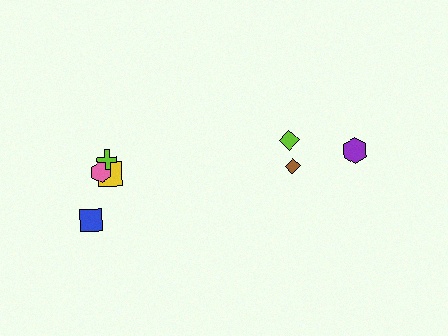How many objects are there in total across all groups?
There are 8 objects.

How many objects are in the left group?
There are 5 objects.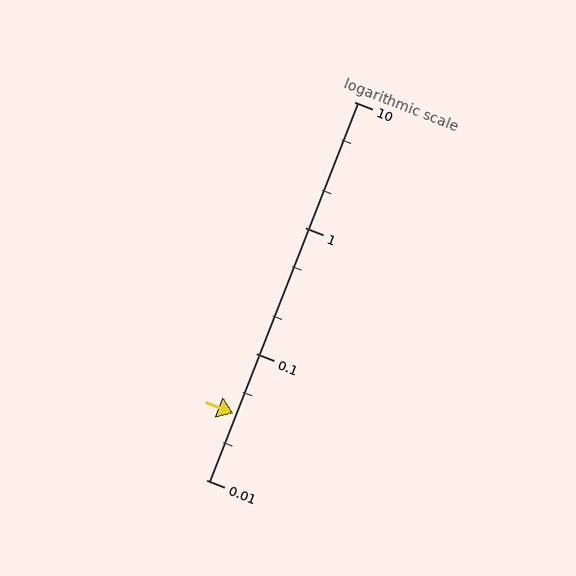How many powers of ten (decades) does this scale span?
The scale spans 3 decades, from 0.01 to 10.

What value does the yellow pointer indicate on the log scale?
The pointer indicates approximately 0.034.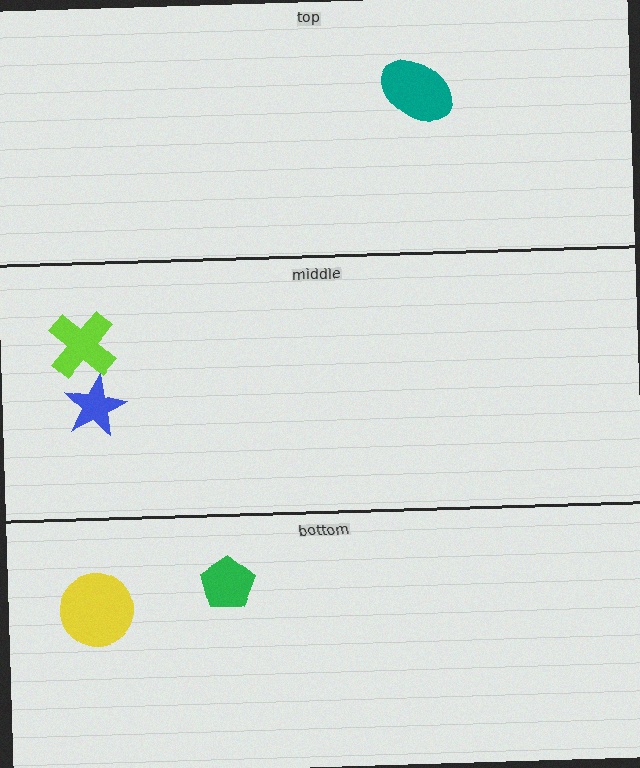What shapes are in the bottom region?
The green pentagon, the yellow circle.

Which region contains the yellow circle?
The bottom region.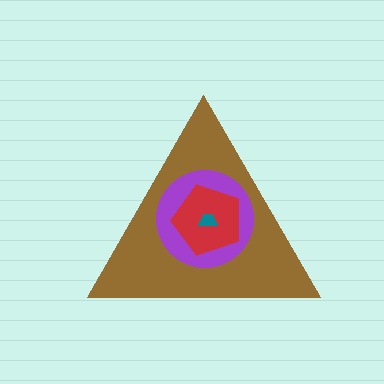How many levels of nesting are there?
4.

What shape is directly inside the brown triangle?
The purple circle.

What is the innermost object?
The teal trapezoid.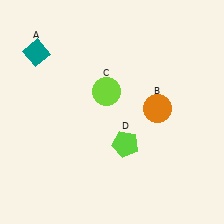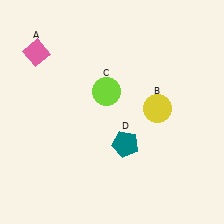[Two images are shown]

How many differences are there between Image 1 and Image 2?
There are 3 differences between the two images.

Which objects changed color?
A changed from teal to pink. B changed from orange to yellow. D changed from lime to teal.